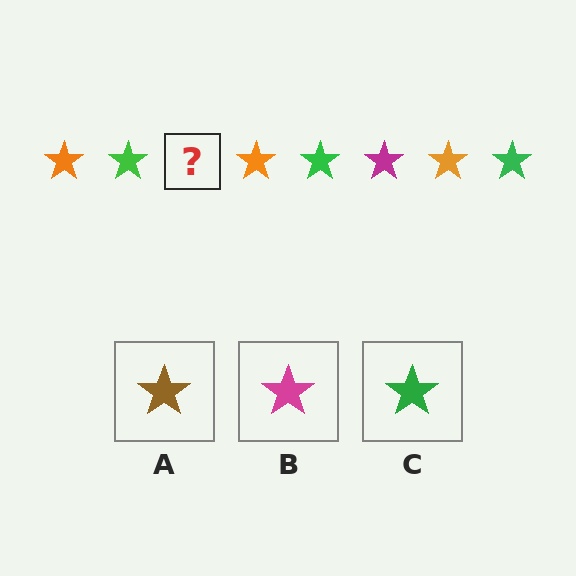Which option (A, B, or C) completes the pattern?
B.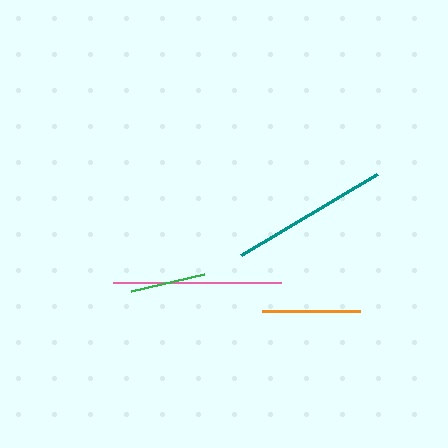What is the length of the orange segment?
The orange segment is approximately 97 pixels long.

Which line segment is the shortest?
The green line is the shortest at approximately 75 pixels.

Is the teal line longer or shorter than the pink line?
The pink line is longer than the teal line.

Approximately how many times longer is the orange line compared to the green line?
The orange line is approximately 1.3 times the length of the green line.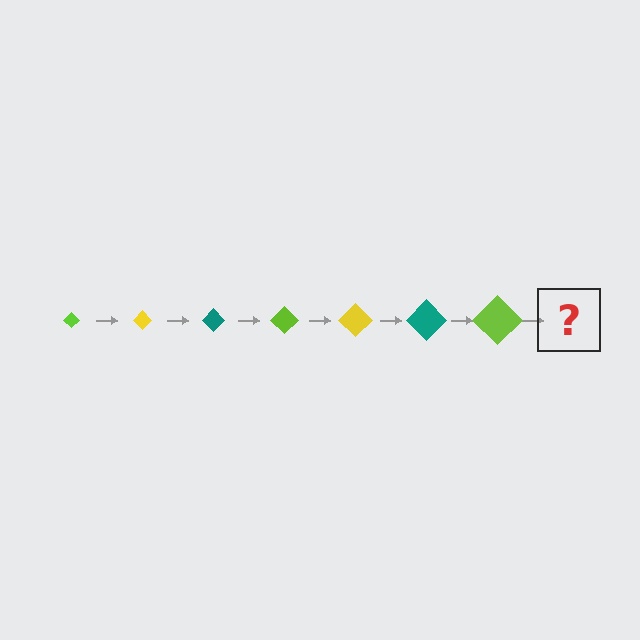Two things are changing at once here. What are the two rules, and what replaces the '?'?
The two rules are that the diamond grows larger each step and the color cycles through lime, yellow, and teal. The '?' should be a yellow diamond, larger than the previous one.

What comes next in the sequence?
The next element should be a yellow diamond, larger than the previous one.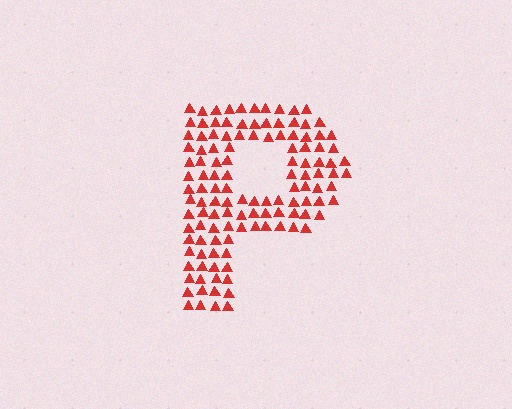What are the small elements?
The small elements are triangles.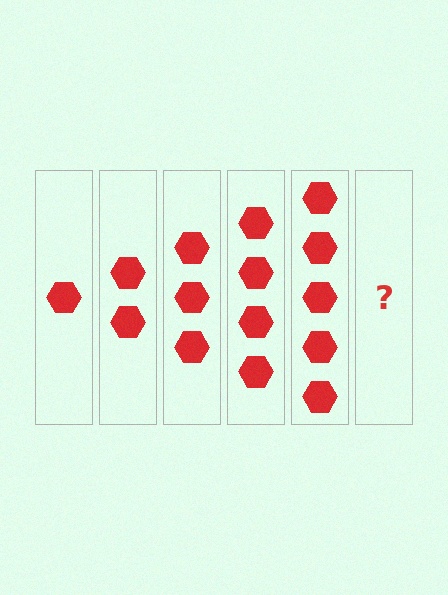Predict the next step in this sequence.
The next step is 6 hexagons.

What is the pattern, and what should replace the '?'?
The pattern is that each step adds one more hexagon. The '?' should be 6 hexagons.